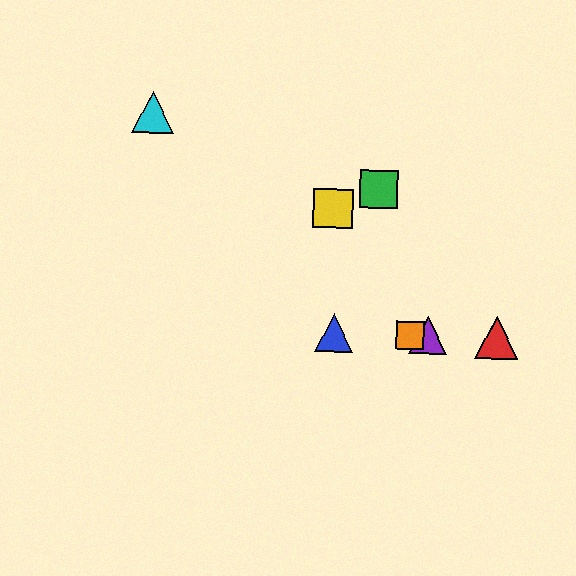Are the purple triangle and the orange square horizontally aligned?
Yes, both are at y≈336.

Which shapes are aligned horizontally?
The red triangle, the blue triangle, the purple triangle, the orange square are aligned horizontally.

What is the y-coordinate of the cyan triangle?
The cyan triangle is at y≈112.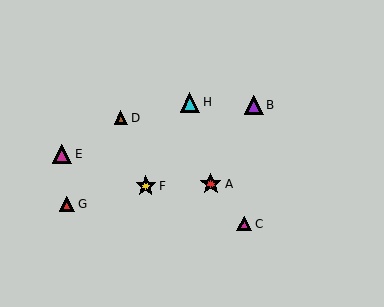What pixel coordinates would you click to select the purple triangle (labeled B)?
Click at (254, 105) to select the purple triangle B.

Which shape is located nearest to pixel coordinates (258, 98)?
The purple triangle (labeled B) at (254, 105) is nearest to that location.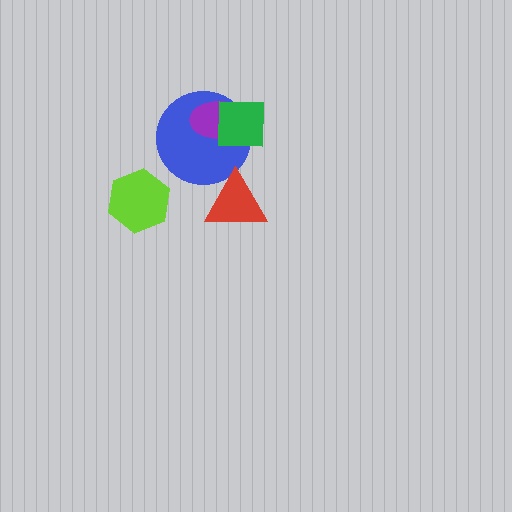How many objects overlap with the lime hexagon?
0 objects overlap with the lime hexagon.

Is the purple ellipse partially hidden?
Yes, it is partially covered by another shape.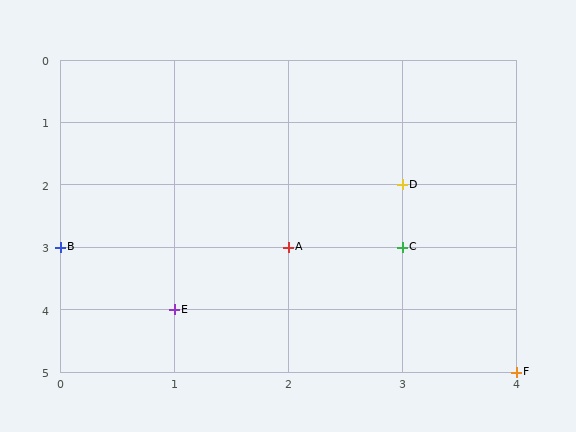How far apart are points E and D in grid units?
Points E and D are 2 columns and 2 rows apart (about 2.8 grid units diagonally).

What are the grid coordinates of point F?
Point F is at grid coordinates (4, 5).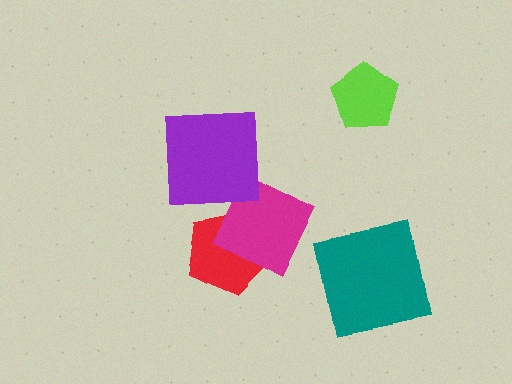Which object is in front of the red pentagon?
The magenta square is in front of the red pentagon.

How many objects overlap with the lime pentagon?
0 objects overlap with the lime pentagon.